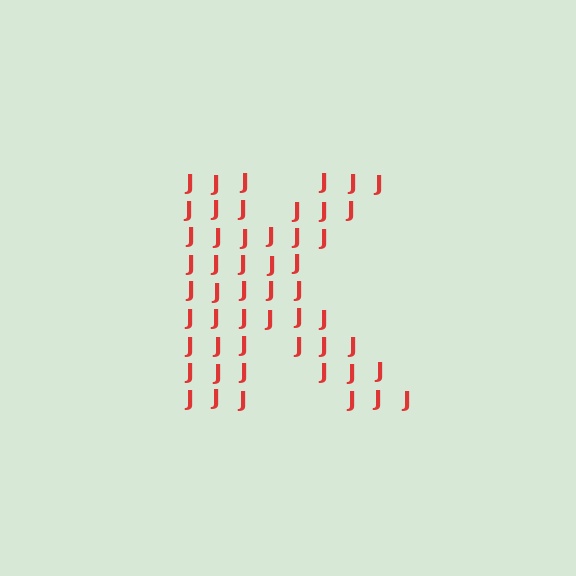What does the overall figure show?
The overall figure shows the letter K.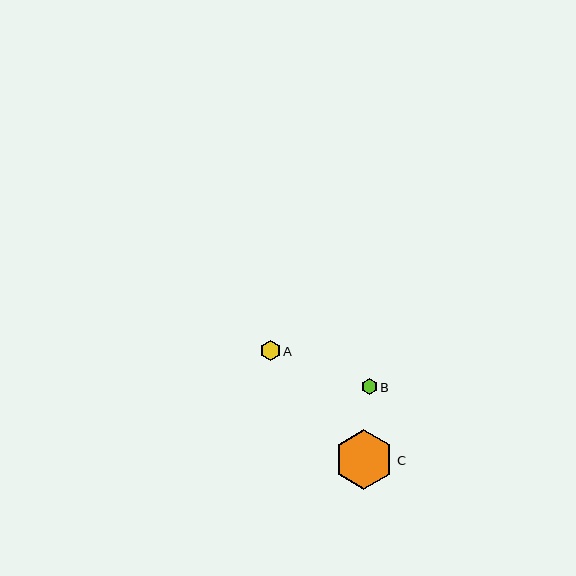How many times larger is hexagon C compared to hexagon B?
Hexagon C is approximately 3.8 times the size of hexagon B.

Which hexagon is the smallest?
Hexagon B is the smallest with a size of approximately 16 pixels.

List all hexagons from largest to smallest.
From largest to smallest: C, A, B.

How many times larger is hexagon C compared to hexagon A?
Hexagon C is approximately 2.9 times the size of hexagon A.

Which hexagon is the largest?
Hexagon C is the largest with a size of approximately 59 pixels.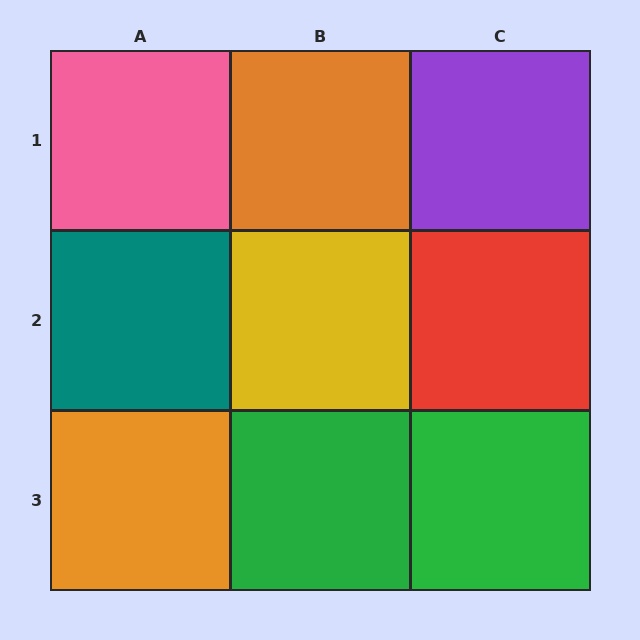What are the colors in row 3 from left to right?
Orange, green, green.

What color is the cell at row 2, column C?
Red.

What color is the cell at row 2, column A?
Teal.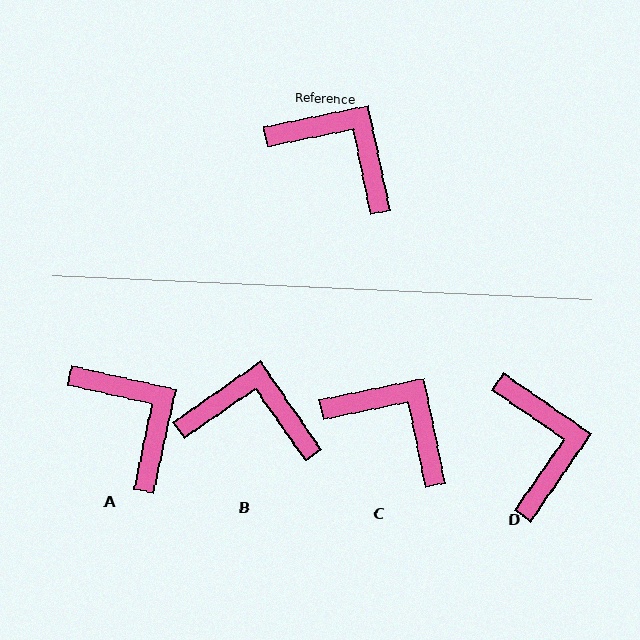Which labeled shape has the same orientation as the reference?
C.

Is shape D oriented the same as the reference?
No, it is off by about 46 degrees.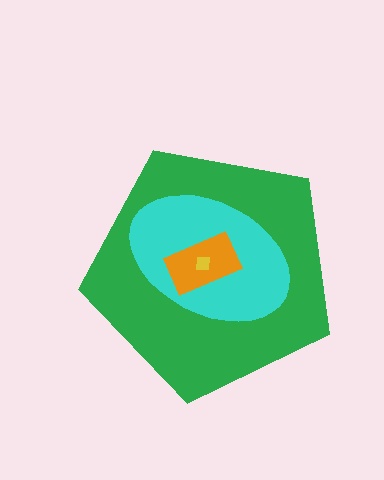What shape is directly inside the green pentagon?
The cyan ellipse.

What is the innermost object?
The yellow square.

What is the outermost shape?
The green pentagon.